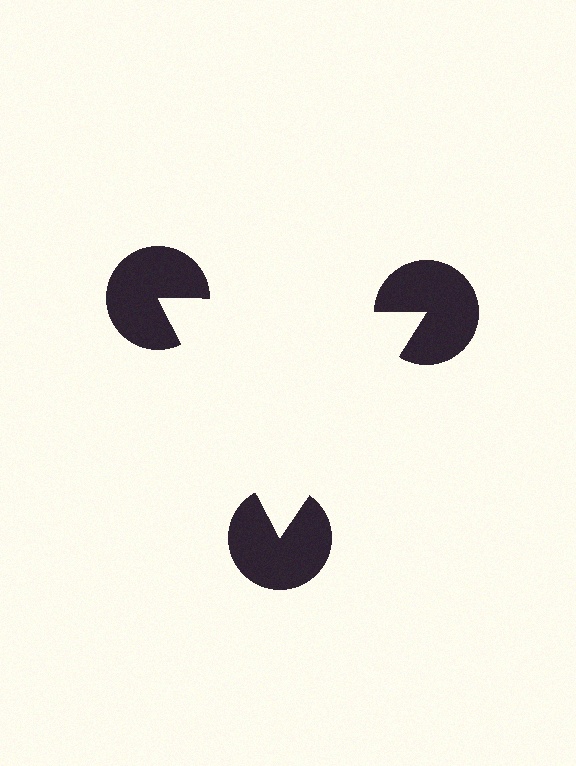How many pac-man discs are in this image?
There are 3 — one at each vertex of the illusory triangle.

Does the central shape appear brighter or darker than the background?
It typically appears slightly brighter than the background, even though no actual brightness change is drawn.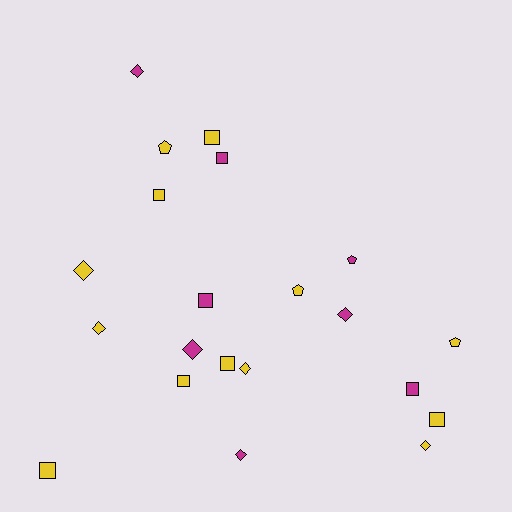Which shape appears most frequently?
Square, with 9 objects.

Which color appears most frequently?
Yellow, with 13 objects.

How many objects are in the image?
There are 21 objects.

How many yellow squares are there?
There are 6 yellow squares.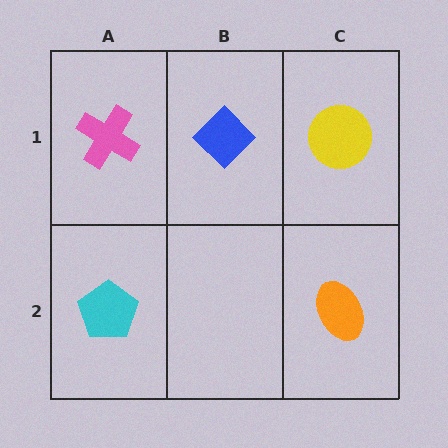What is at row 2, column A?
A cyan pentagon.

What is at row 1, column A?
A pink cross.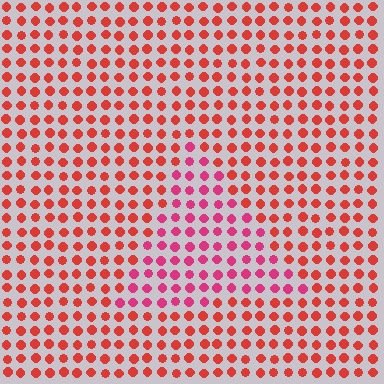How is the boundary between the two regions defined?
The boundary is defined purely by a slight shift in hue (about 30 degrees). Spacing, size, and orientation are identical on both sides.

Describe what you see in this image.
The image is filled with small red elements in a uniform arrangement. A triangle-shaped region is visible where the elements are tinted to a slightly different hue, forming a subtle color boundary.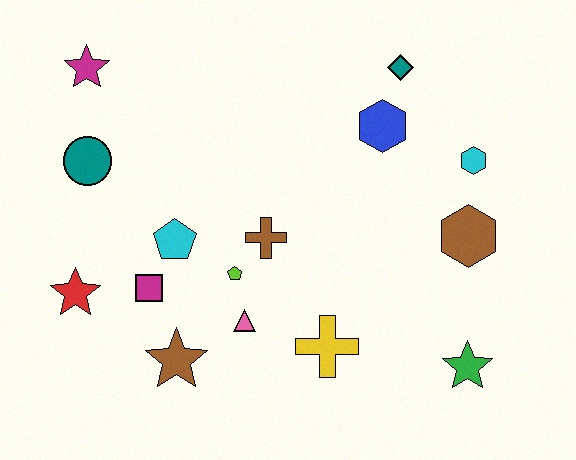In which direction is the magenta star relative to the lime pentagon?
The magenta star is above the lime pentagon.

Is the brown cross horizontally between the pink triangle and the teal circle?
No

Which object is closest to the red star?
The magenta square is closest to the red star.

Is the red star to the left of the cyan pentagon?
Yes